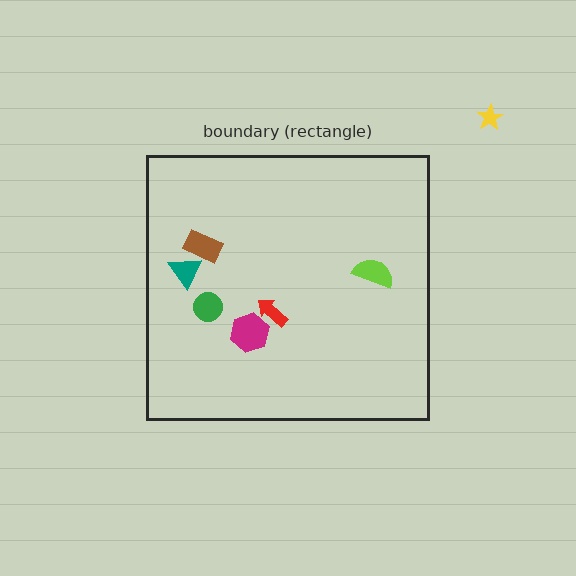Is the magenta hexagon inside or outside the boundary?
Inside.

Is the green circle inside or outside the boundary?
Inside.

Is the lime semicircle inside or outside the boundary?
Inside.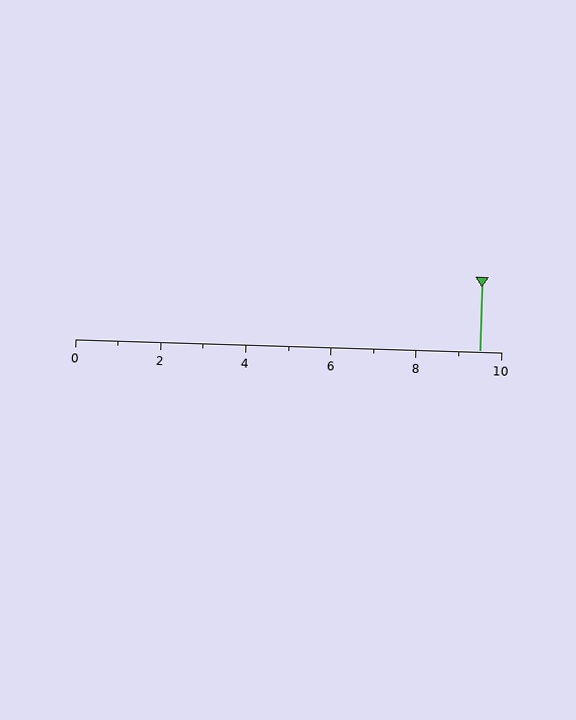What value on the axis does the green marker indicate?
The marker indicates approximately 9.5.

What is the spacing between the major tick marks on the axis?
The major ticks are spaced 2 apart.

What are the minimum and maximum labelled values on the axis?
The axis runs from 0 to 10.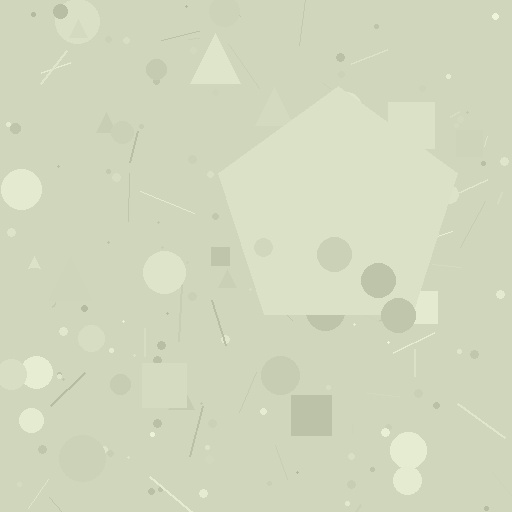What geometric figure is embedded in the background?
A pentagon is embedded in the background.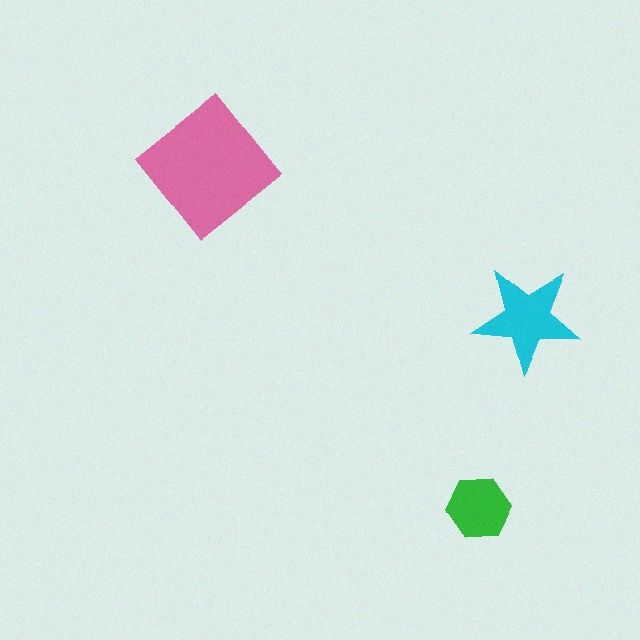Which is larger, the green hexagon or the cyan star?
The cyan star.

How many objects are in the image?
There are 3 objects in the image.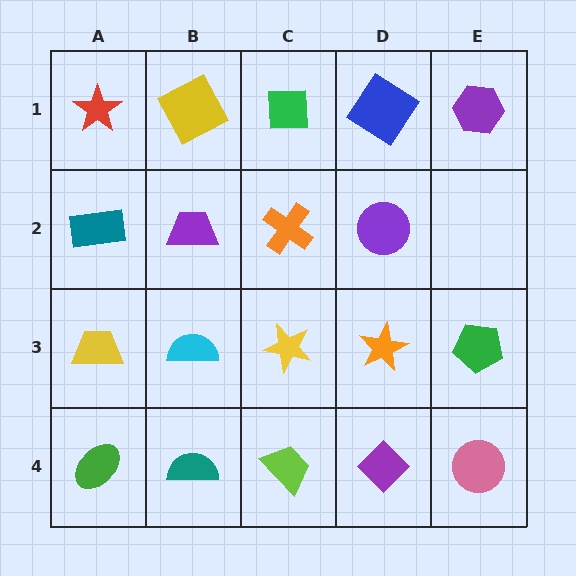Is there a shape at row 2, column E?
No, that cell is empty.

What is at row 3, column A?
A yellow trapezoid.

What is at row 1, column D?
A blue diamond.